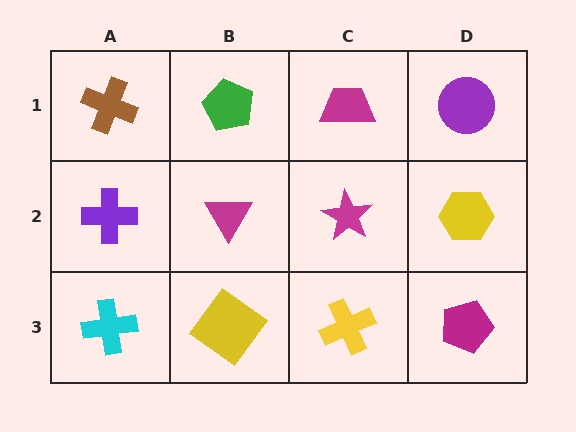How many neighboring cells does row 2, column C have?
4.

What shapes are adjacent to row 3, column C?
A magenta star (row 2, column C), a yellow diamond (row 3, column B), a magenta pentagon (row 3, column D).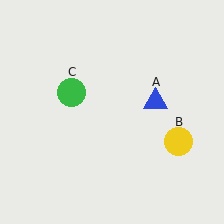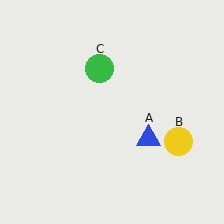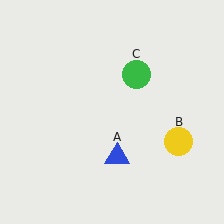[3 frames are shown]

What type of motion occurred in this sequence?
The blue triangle (object A), green circle (object C) rotated clockwise around the center of the scene.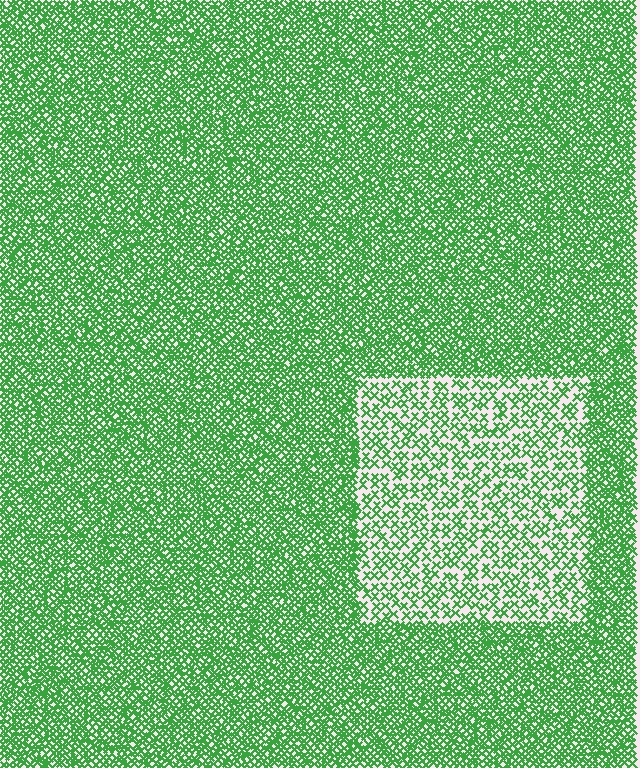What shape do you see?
I see a rectangle.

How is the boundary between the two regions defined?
The boundary is defined by a change in element density (approximately 2.3x ratio). All elements are the same color, size, and shape.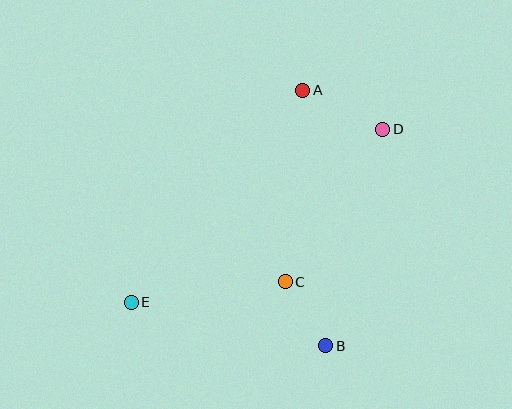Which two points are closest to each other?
Points B and C are closest to each other.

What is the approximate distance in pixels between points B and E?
The distance between B and E is approximately 199 pixels.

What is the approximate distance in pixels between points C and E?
The distance between C and E is approximately 156 pixels.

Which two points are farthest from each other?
Points D and E are farthest from each other.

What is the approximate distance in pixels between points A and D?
The distance between A and D is approximately 89 pixels.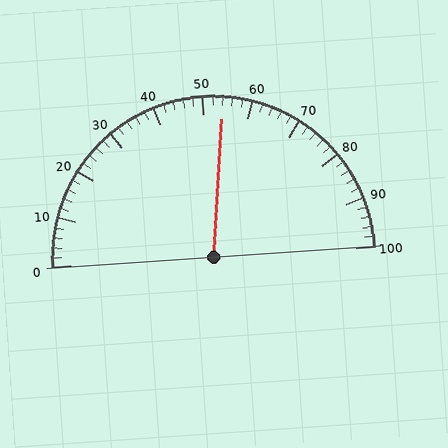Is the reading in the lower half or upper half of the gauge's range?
The reading is in the upper half of the range (0 to 100).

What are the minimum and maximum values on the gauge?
The gauge ranges from 0 to 100.